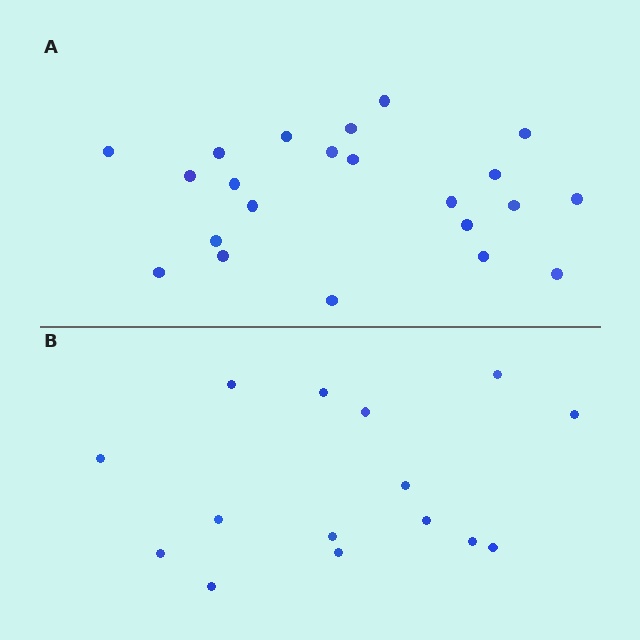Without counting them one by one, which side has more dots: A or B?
Region A (the top region) has more dots.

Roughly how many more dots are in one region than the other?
Region A has roughly 8 or so more dots than region B.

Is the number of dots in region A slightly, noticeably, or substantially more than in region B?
Region A has substantially more. The ratio is roughly 1.5 to 1.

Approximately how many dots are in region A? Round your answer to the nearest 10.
About 20 dots. (The exact count is 22, which rounds to 20.)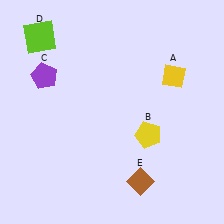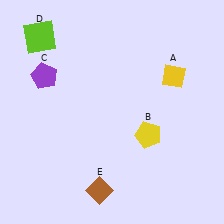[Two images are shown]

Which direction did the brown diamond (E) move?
The brown diamond (E) moved left.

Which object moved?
The brown diamond (E) moved left.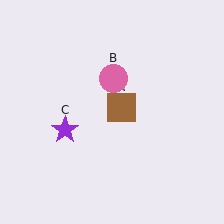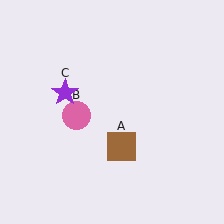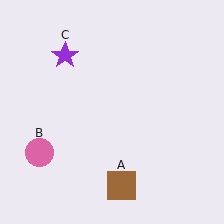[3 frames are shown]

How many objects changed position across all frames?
3 objects changed position: brown square (object A), pink circle (object B), purple star (object C).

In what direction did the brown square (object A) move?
The brown square (object A) moved down.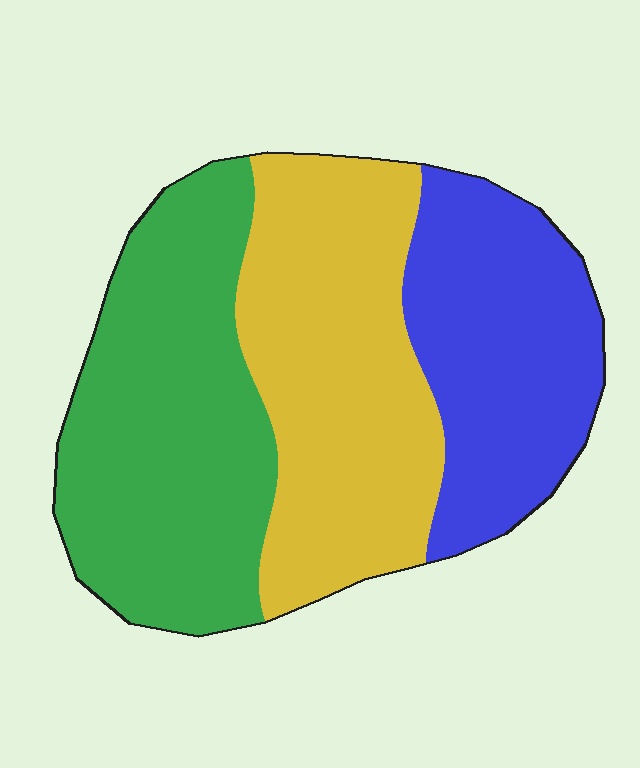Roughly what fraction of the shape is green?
Green covers 37% of the shape.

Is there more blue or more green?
Green.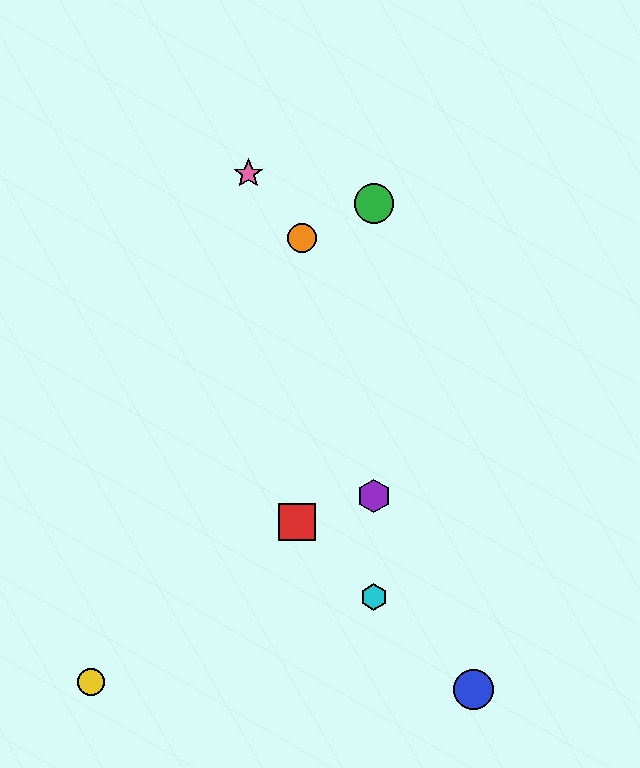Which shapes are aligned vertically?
The green circle, the purple hexagon, the cyan hexagon are aligned vertically.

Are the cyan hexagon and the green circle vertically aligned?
Yes, both are at x≈374.